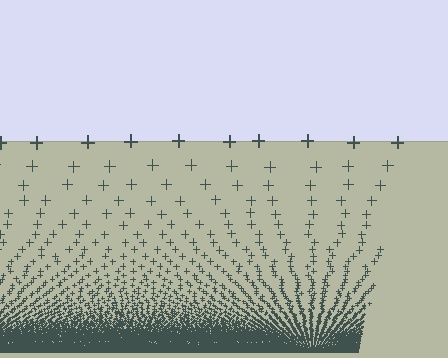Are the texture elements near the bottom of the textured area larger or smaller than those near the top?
Smaller. The gradient is inverted — elements near the bottom are smaller and denser.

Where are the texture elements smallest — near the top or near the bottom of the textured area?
Near the bottom.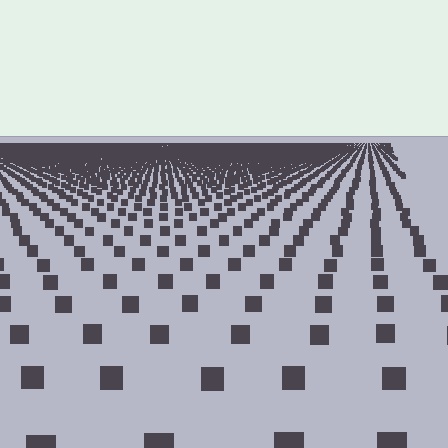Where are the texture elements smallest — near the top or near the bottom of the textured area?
Near the top.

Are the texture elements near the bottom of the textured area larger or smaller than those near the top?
Larger. Near the bottom, elements are closer to the viewer and appear at a bigger on-screen size.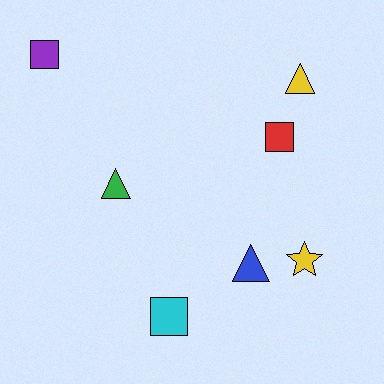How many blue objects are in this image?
There is 1 blue object.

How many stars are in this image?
There is 1 star.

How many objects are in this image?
There are 7 objects.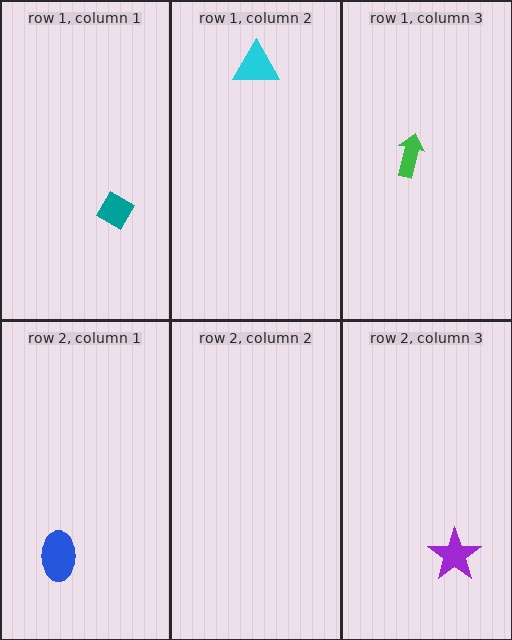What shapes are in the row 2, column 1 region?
The blue ellipse.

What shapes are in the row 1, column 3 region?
The green arrow.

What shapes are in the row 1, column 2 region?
The cyan triangle.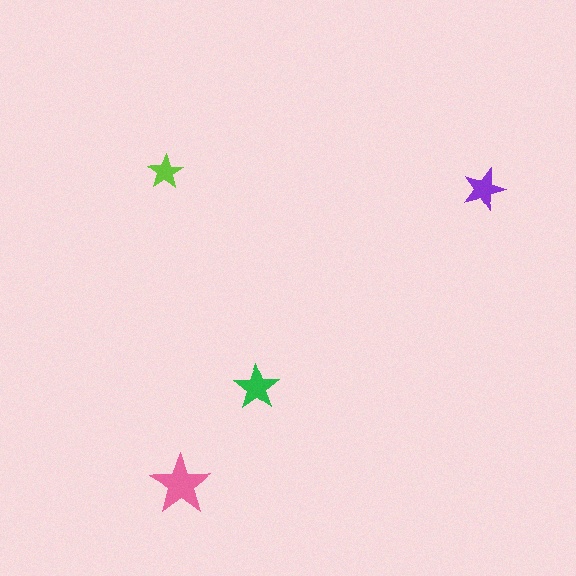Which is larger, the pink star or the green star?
The pink one.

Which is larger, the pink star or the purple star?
The pink one.